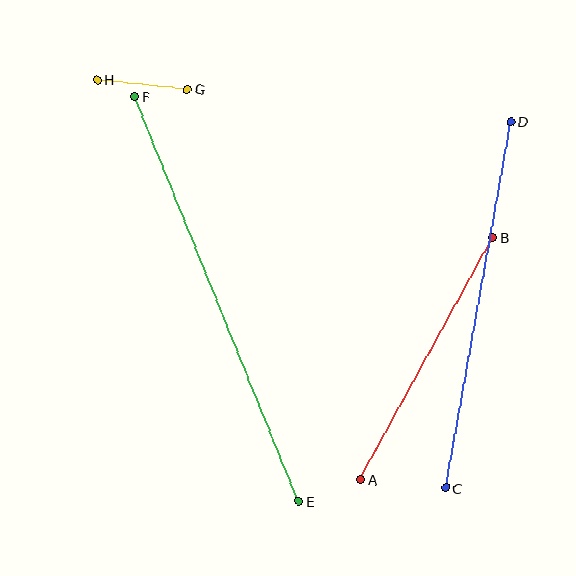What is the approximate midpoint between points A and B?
The midpoint is at approximately (427, 359) pixels.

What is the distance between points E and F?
The distance is approximately 437 pixels.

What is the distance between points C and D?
The distance is approximately 372 pixels.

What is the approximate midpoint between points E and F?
The midpoint is at approximately (217, 299) pixels.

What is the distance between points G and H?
The distance is approximately 90 pixels.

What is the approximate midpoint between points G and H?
The midpoint is at approximately (142, 85) pixels.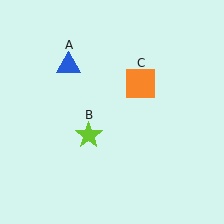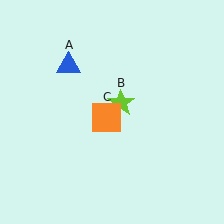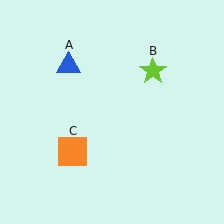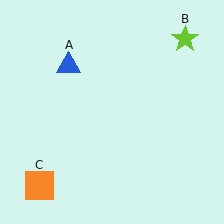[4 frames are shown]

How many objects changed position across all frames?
2 objects changed position: lime star (object B), orange square (object C).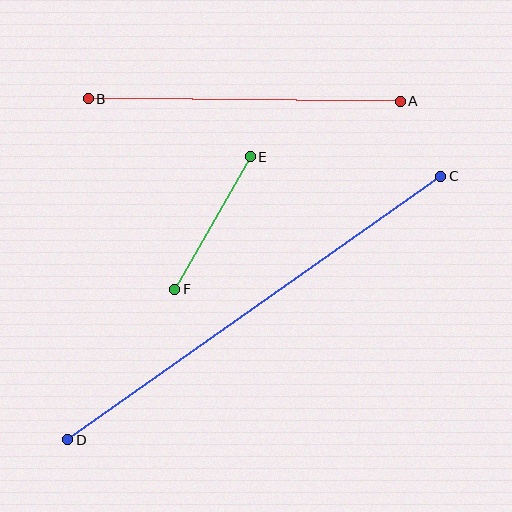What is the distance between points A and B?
The distance is approximately 312 pixels.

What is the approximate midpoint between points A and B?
The midpoint is at approximately (244, 100) pixels.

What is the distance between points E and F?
The distance is approximately 152 pixels.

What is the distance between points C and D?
The distance is approximately 457 pixels.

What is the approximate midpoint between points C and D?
The midpoint is at approximately (254, 308) pixels.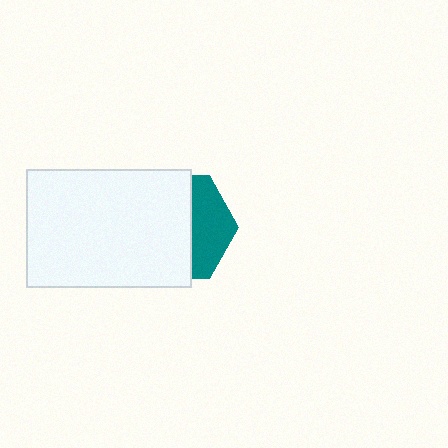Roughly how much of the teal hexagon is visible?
A small part of it is visible (roughly 36%).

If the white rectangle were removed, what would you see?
You would see the complete teal hexagon.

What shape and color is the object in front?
The object in front is a white rectangle.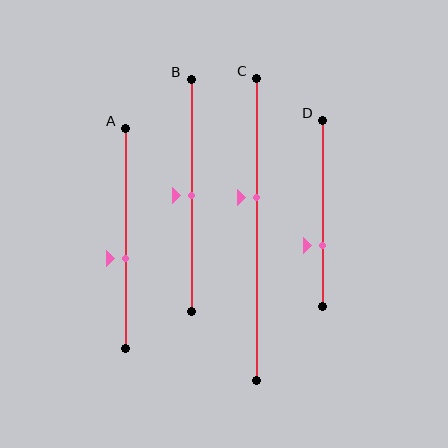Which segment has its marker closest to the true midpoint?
Segment B has its marker closest to the true midpoint.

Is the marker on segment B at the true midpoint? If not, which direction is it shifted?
Yes, the marker on segment B is at the true midpoint.